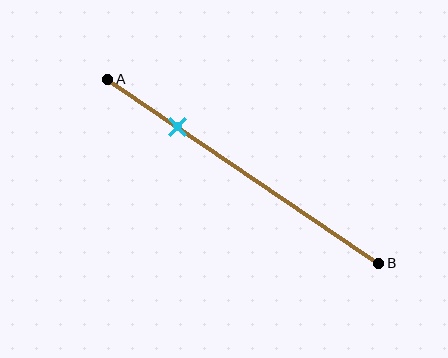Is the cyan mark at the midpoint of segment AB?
No, the mark is at about 25% from A, not at the 50% midpoint.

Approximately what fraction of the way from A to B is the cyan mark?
The cyan mark is approximately 25% of the way from A to B.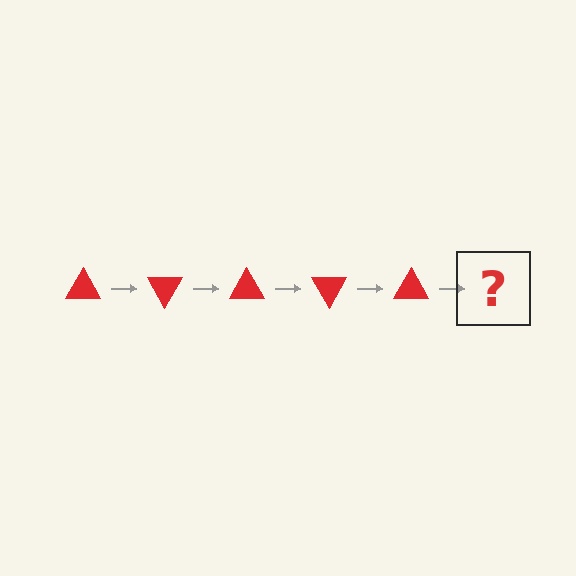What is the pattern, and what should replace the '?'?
The pattern is that the triangle rotates 60 degrees each step. The '?' should be a red triangle rotated 300 degrees.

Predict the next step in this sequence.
The next step is a red triangle rotated 300 degrees.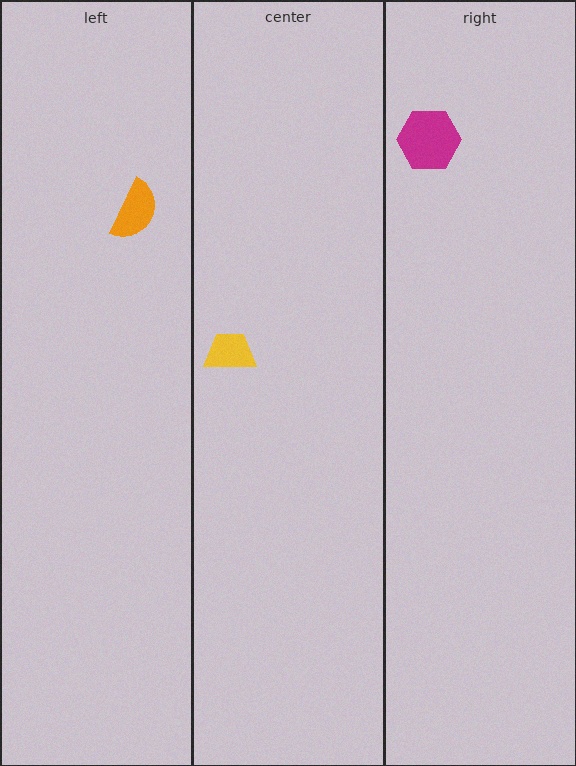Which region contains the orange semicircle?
The left region.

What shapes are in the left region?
The orange semicircle.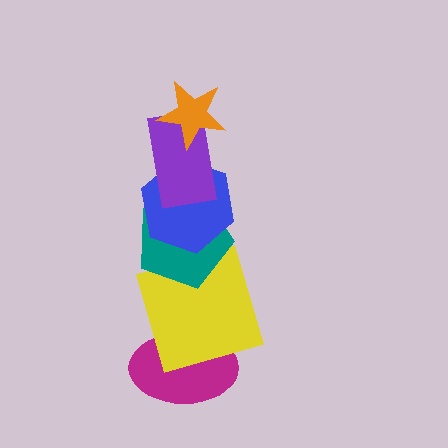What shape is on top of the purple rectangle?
The orange star is on top of the purple rectangle.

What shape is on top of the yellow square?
The teal pentagon is on top of the yellow square.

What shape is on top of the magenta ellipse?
The yellow square is on top of the magenta ellipse.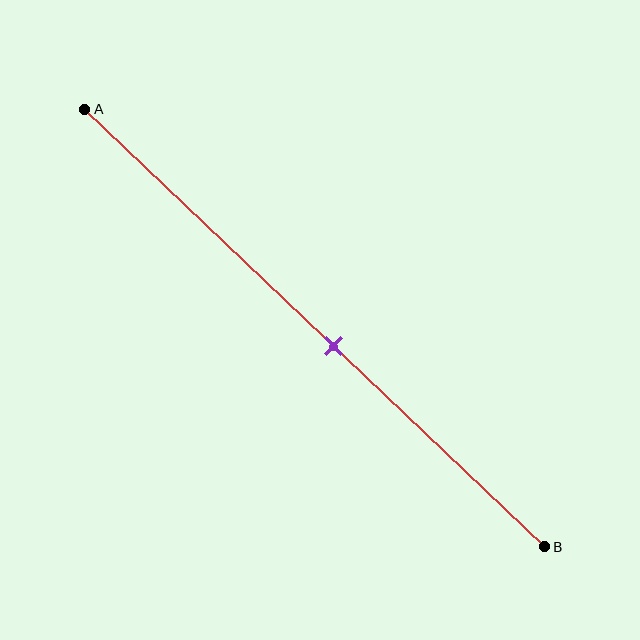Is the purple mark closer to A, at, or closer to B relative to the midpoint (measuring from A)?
The purple mark is closer to point B than the midpoint of segment AB.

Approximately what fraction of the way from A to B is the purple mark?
The purple mark is approximately 55% of the way from A to B.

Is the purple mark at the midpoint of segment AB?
No, the mark is at about 55% from A, not at the 50% midpoint.